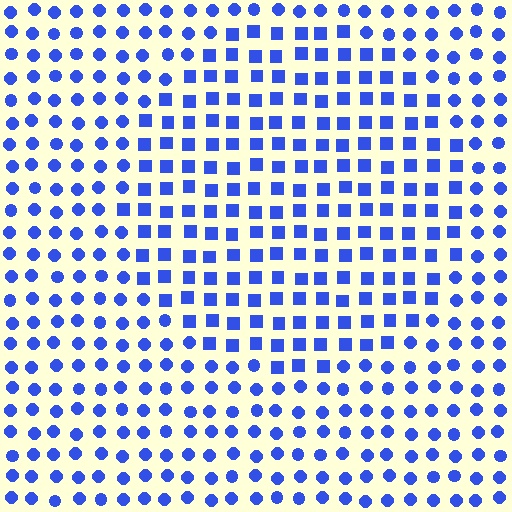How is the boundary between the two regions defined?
The boundary is defined by a change in element shape: squares inside vs. circles outside. All elements share the same color and spacing.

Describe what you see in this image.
The image is filled with small blue elements arranged in a uniform grid. A circle-shaped region contains squares, while the surrounding area contains circles. The boundary is defined purely by the change in element shape.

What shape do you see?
I see a circle.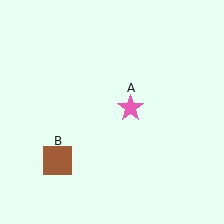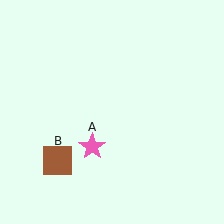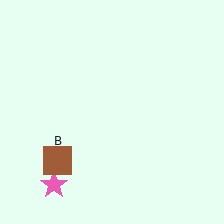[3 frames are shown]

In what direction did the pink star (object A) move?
The pink star (object A) moved down and to the left.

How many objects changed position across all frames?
1 object changed position: pink star (object A).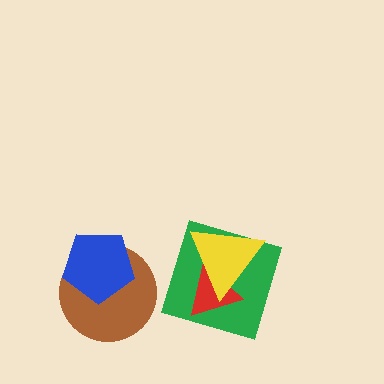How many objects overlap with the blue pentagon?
1 object overlaps with the blue pentagon.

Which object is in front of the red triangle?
The yellow triangle is in front of the red triangle.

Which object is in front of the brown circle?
The blue pentagon is in front of the brown circle.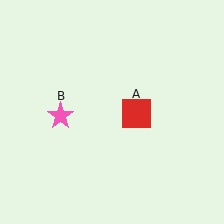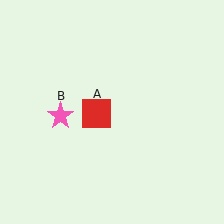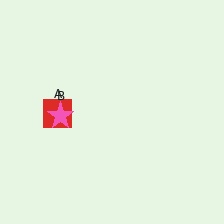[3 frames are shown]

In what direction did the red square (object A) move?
The red square (object A) moved left.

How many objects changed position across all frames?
1 object changed position: red square (object A).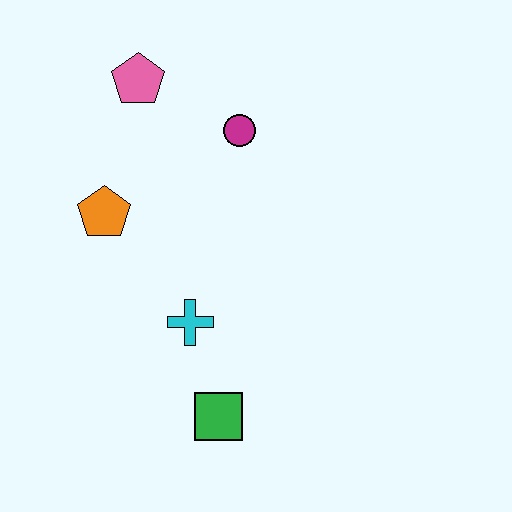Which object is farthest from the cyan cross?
The pink pentagon is farthest from the cyan cross.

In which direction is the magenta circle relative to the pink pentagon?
The magenta circle is to the right of the pink pentagon.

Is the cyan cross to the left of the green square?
Yes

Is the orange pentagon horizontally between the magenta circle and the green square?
No